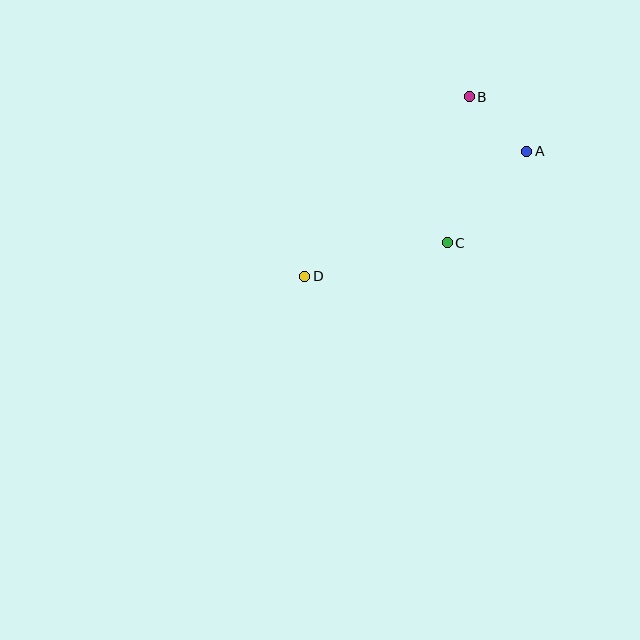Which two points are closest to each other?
Points A and B are closest to each other.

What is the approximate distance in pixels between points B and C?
The distance between B and C is approximately 148 pixels.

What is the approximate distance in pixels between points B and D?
The distance between B and D is approximately 243 pixels.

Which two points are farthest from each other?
Points A and D are farthest from each other.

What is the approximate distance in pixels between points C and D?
The distance between C and D is approximately 146 pixels.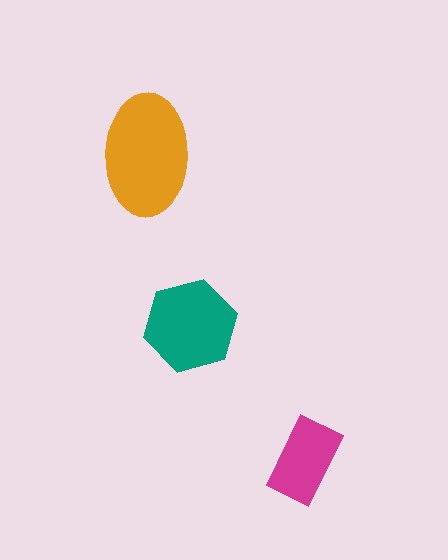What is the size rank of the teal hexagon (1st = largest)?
2nd.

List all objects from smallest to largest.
The magenta rectangle, the teal hexagon, the orange ellipse.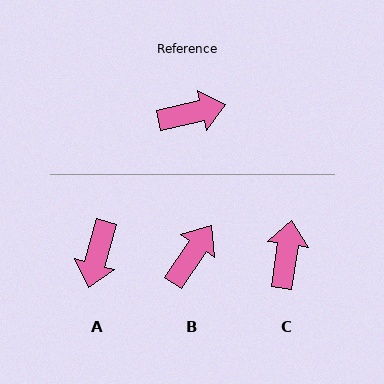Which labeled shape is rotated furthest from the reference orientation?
A, about 119 degrees away.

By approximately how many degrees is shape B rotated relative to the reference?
Approximately 43 degrees counter-clockwise.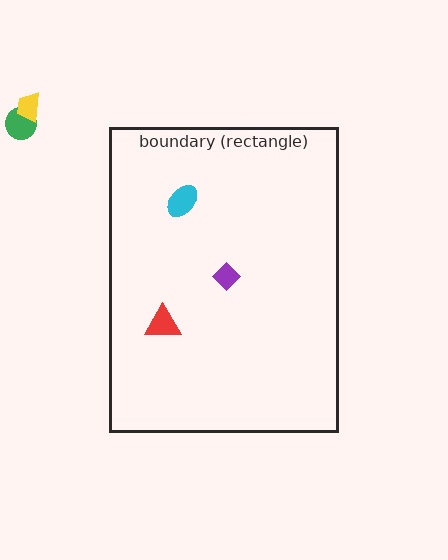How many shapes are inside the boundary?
3 inside, 2 outside.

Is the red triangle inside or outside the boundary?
Inside.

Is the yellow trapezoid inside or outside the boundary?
Outside.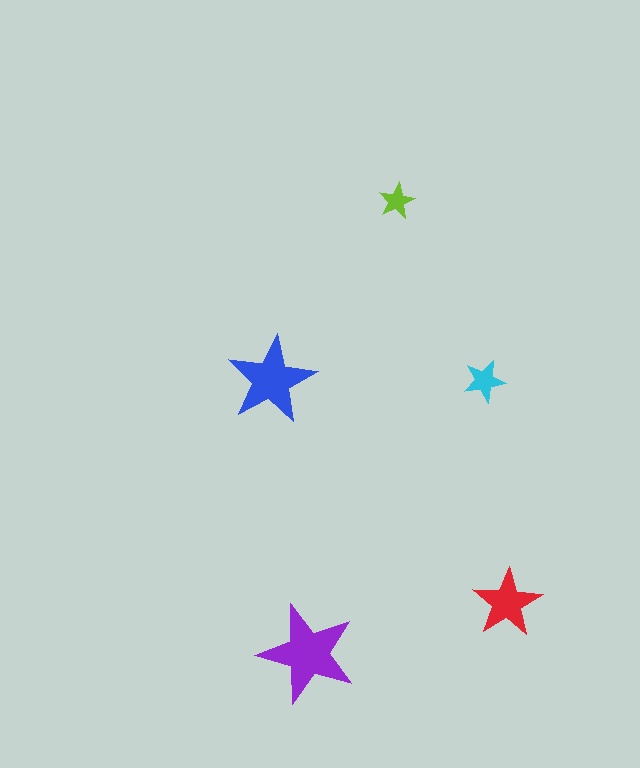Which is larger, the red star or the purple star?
The purple one.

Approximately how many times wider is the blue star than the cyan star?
About 2 times wider.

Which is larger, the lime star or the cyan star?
The cyan one.